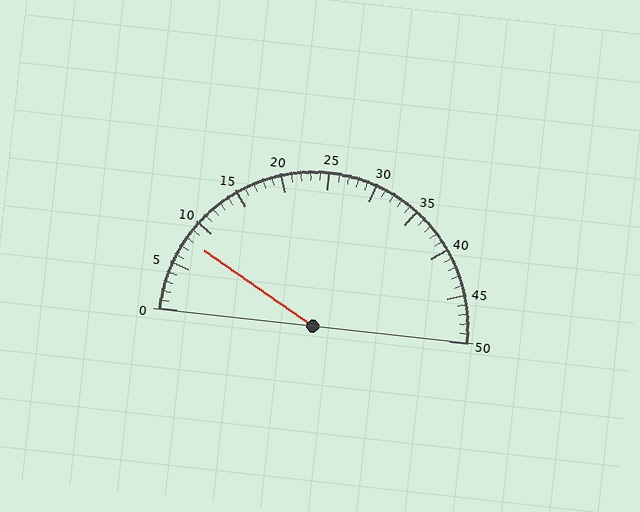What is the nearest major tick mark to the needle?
The nearest major tick mark is 10.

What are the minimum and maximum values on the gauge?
The gauge ranges from 0 to 50.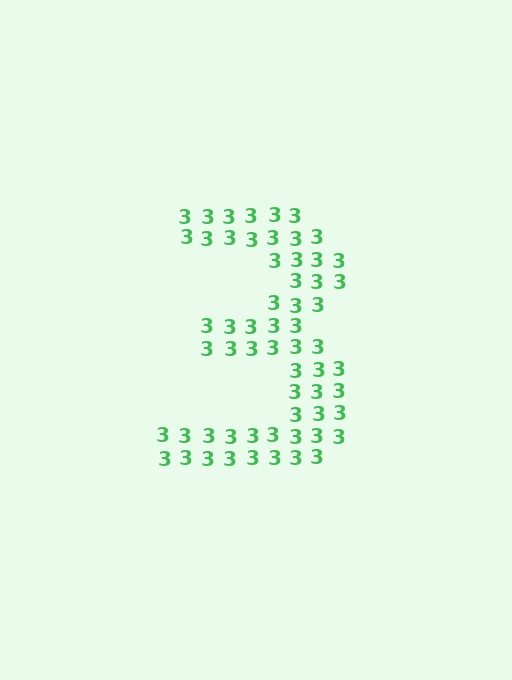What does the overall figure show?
The overall figure shows the digit 3.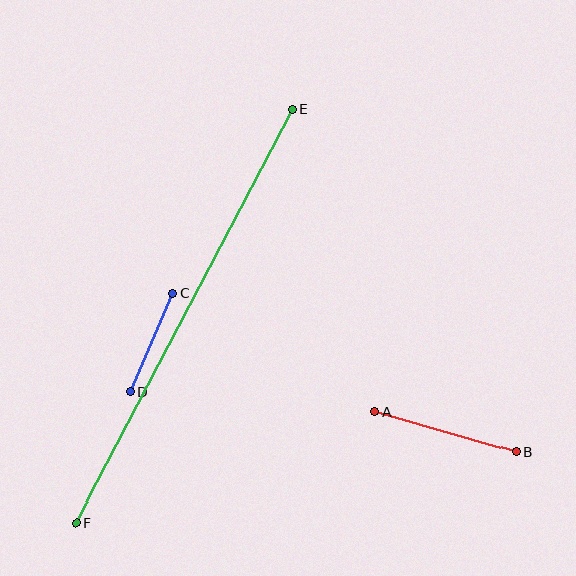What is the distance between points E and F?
The distance is approximately 467 pixels.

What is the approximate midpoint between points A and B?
The midpoint is at approximately (446, 432) pixels.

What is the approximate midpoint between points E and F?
The midpoint is at approximately (184, 316) pixels.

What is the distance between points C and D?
The distance is approximately 108 pixels.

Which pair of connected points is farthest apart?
Points E and F are farthest apart.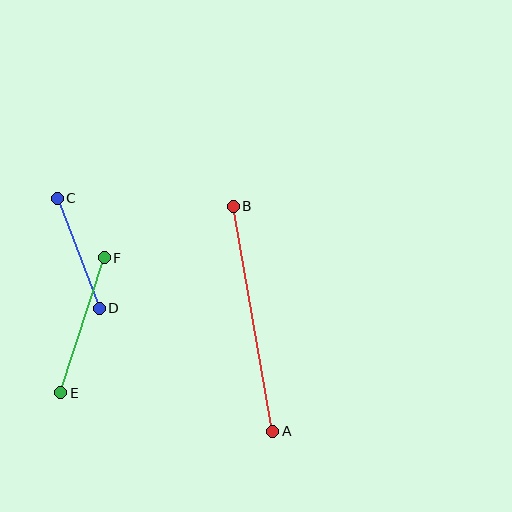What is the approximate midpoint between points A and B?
The midpoint is at approximately (253, 319) pixels.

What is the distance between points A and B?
The distance is approximately 228 pixels.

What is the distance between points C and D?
The distance is approximately 118 pixels.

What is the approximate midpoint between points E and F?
The midpoint is at approximately (83, 325) pixels.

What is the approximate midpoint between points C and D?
The midpoint is at approximately (78, 253) pixels.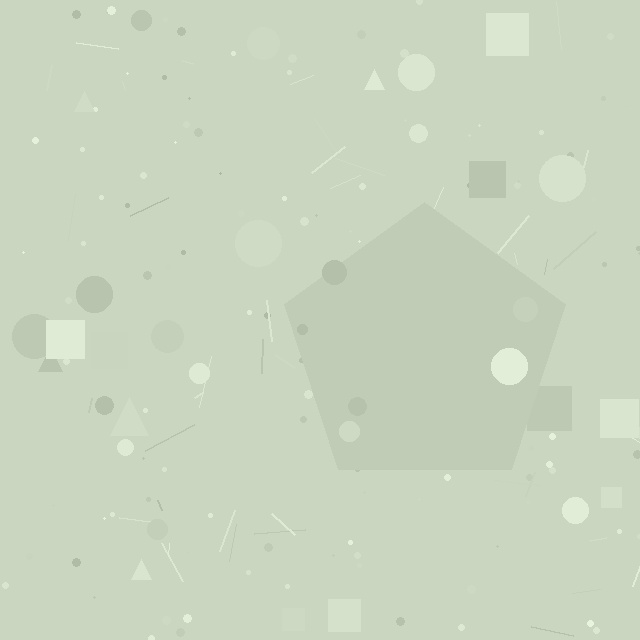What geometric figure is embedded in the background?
A pentagon is embedded in the background.